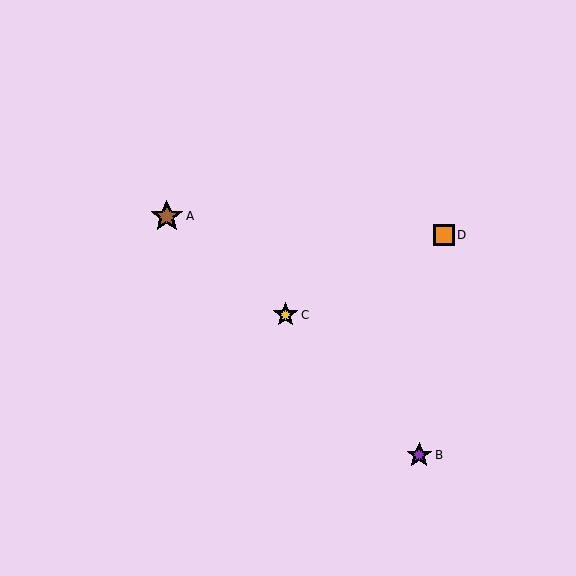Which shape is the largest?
The brown star (labeled A) is the largest.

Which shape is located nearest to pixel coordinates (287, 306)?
The yellow star (labeled C) at (286, 315) is nearest to that location.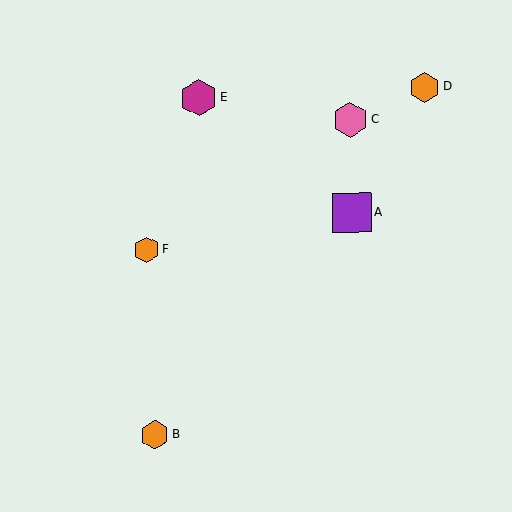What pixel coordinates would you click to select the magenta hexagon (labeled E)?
Click at (199, 98) to select the magenta hexagon E.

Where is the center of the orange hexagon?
The center of the orange hexagon is at (155, 435).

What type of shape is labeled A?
Shape A is a purple square.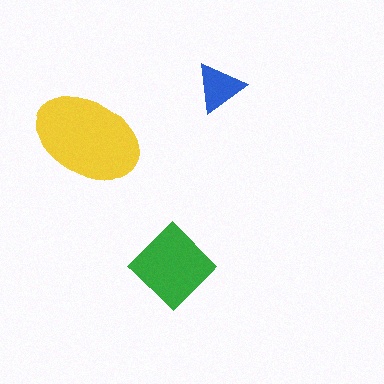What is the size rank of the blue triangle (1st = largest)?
3rd.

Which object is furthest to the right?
The blue triangle is rightmost.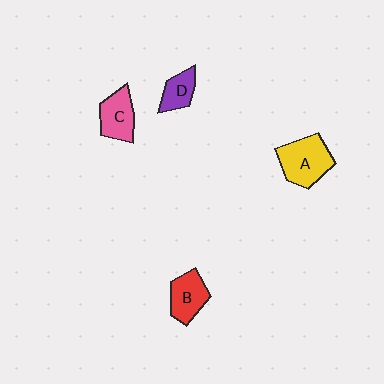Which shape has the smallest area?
Shape D (purple).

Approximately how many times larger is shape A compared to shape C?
Approximately 1.4 times.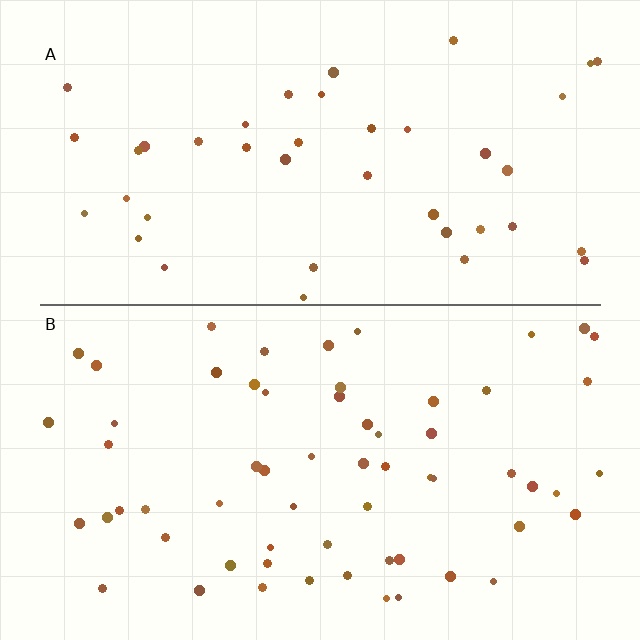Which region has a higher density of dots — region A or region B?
B (the bottom).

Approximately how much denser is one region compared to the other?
Approximately 1.5× — region B over region A.